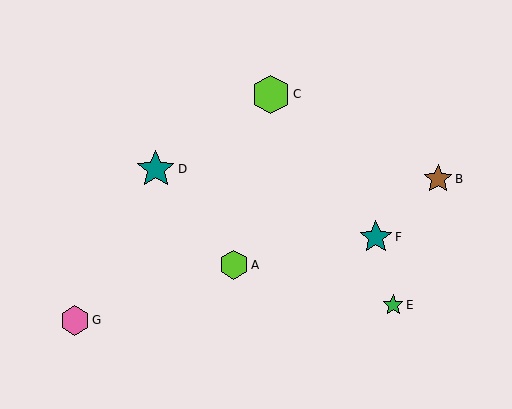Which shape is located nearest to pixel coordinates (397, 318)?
The green star (labeled E) at (393, 305) is nearest to that location.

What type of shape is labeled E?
Shape E is a green star.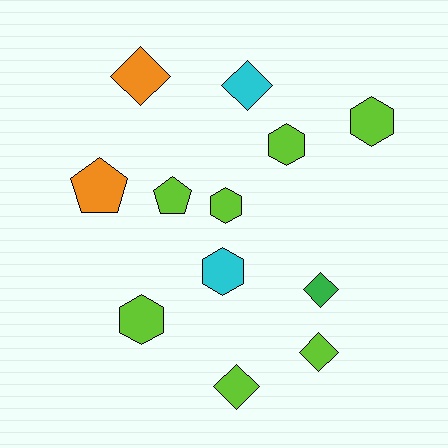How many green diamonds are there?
There is 1 green diamond.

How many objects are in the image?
There are 12 objects.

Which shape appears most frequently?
Hexagon, with 5 objects.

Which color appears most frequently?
Lime, with 7 objects.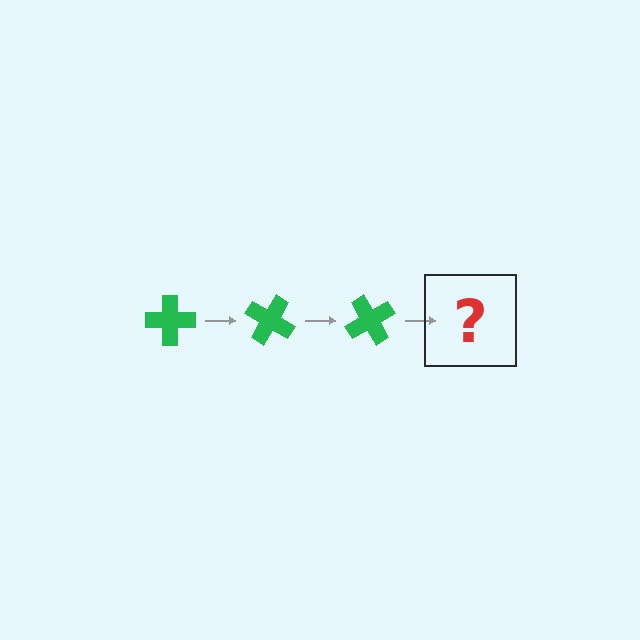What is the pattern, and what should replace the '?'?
The pattern is that the cross rotates 30 degrees each step. The '?' should be a green cross rotated 90 degrees.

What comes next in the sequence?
The next element should be a green cross rotated 90 degrees.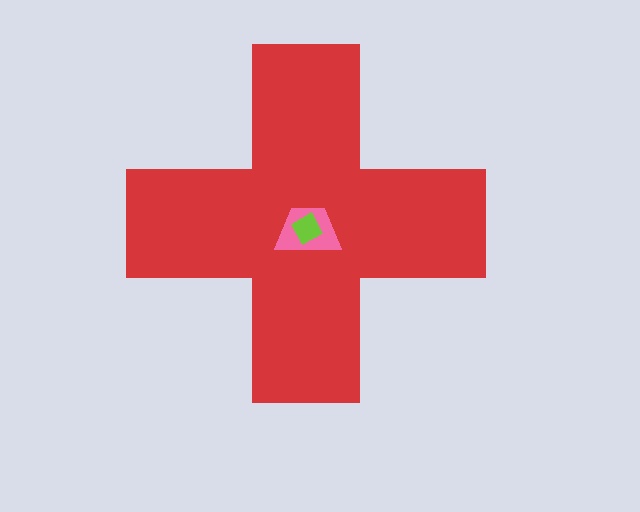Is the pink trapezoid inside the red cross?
Yes.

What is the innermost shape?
The lime square.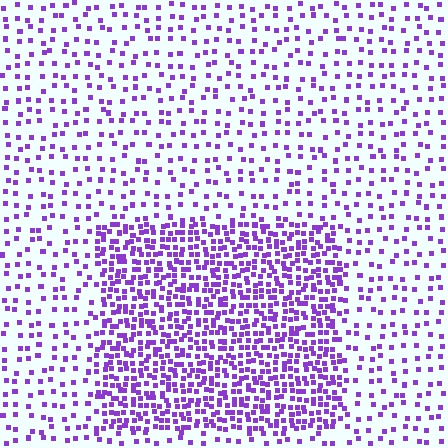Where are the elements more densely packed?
The elements are more densely packed inside the rectangle boundary.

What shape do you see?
I see a rectangle.